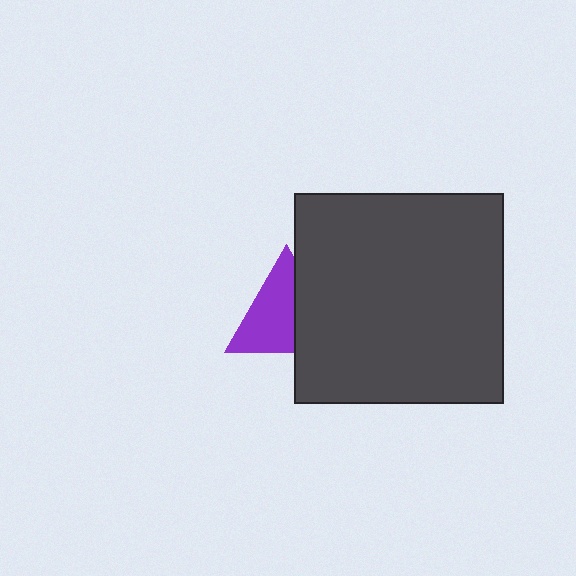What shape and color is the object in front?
The object in front is a dark gray square.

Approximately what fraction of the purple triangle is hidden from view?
Roughly 40% of the purple triangle is hidden behind the dark gray square.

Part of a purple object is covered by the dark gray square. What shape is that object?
It is a triangle.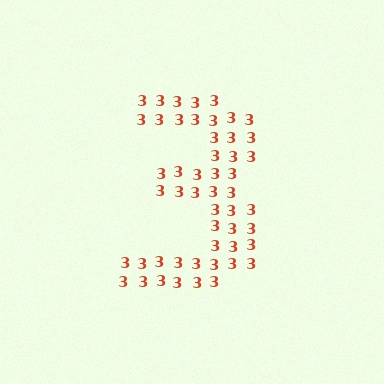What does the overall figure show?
The overall figure shows the digit 3.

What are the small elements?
The small elements are digit 3's.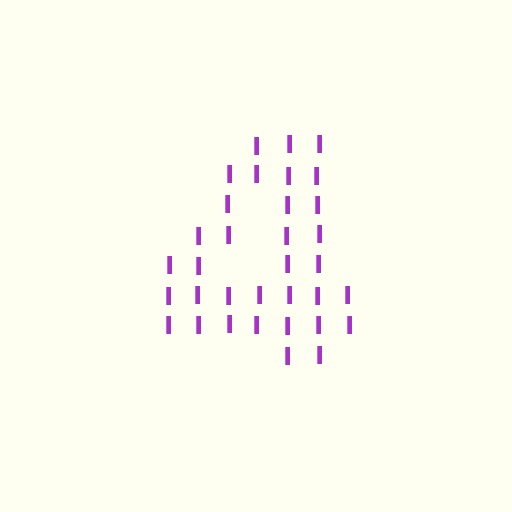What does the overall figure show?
The overall figure shows the digit 4.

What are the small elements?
The small elements are letter I's.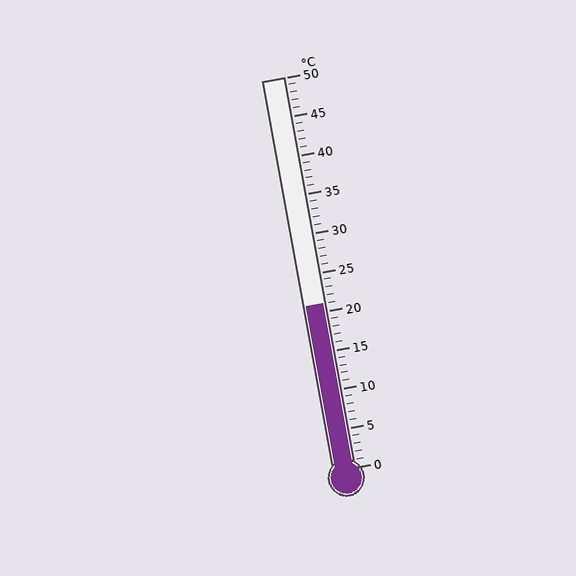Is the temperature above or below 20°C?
The temperature is above 20°C.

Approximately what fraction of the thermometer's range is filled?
The thermometer is filled to approximately 40% of its range.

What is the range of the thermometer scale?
The thermometer scale ranges from 0°C to 50°C.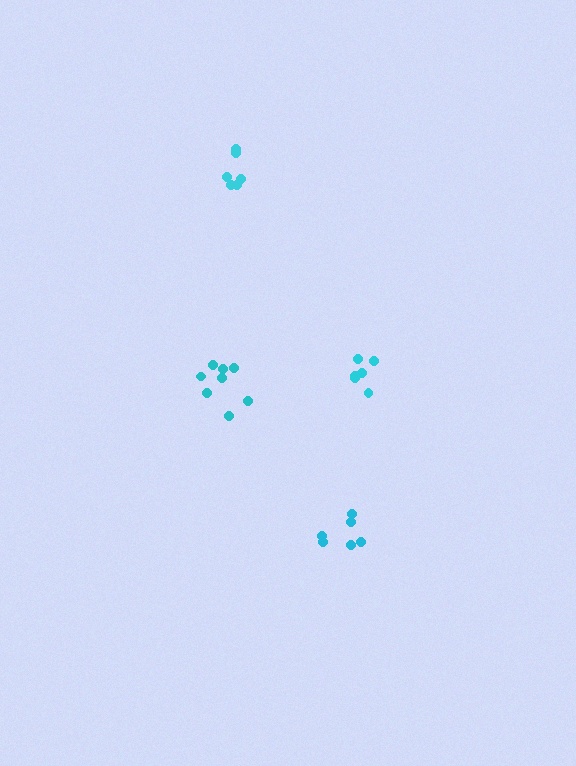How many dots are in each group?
Group 1: 6 dots, Group 2: 6 dots, Group 3: 6 dots, Group 4: 8 dots (26 total).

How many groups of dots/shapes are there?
There are 4 groups.